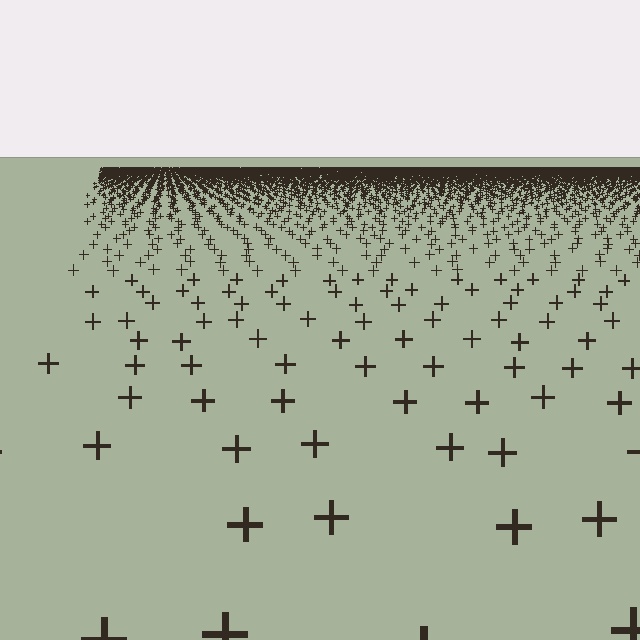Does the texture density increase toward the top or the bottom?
Density increases toward the top.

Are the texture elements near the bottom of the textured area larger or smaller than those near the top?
Larger. Near the bottom, elements are closer to the viewer and appear at a bigger on-screen size.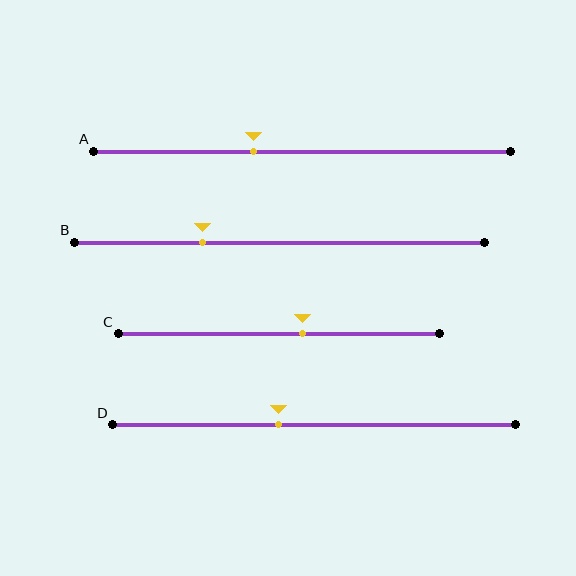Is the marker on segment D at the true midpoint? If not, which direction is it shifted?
No, the marker on segment D is shifted to the left by about 9% of the segment length.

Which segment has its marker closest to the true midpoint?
Segment C has its marker closest to the true midpoint.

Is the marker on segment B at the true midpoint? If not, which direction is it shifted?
No, the marker on segment B is shifted to the left by about 19% of the segment length.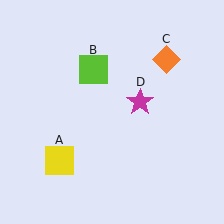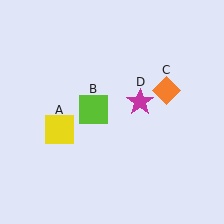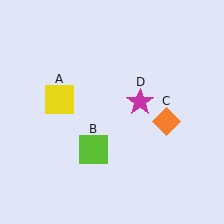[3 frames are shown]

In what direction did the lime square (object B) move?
The lime square (object B) moved down.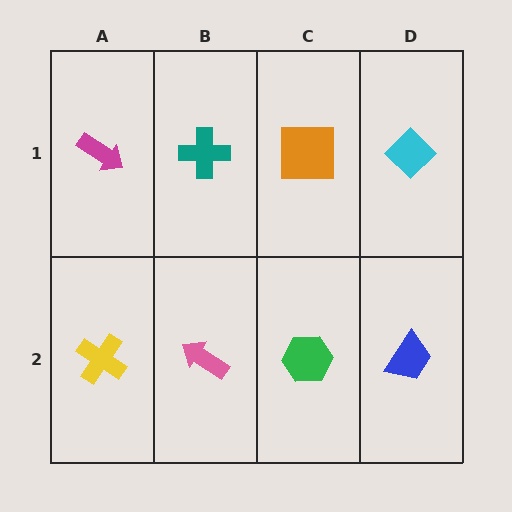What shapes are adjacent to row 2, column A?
A magenta arrow (row 1, column A), a pink arrow (row 2, column B).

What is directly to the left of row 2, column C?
A pink arrow.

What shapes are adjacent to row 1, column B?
A pink arrow (row 2, column B), a magenta arrow (row 1, column A), an orange square (row 1, column C).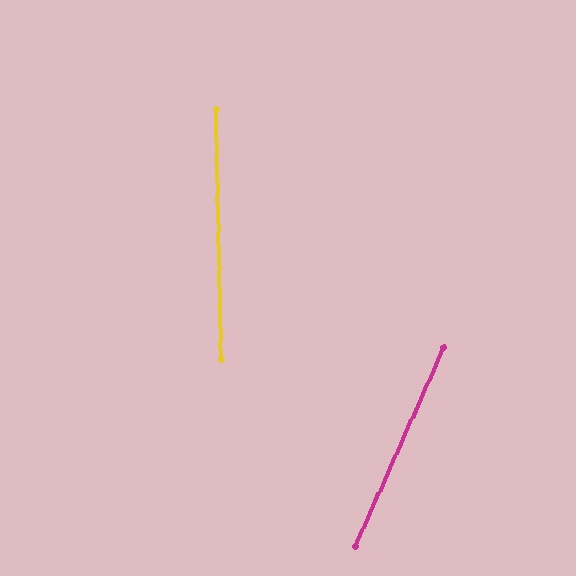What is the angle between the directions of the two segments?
Approximately 25 degrees.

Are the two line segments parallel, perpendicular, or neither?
Neither parallel nor perpendicular — they differ by about 25°.